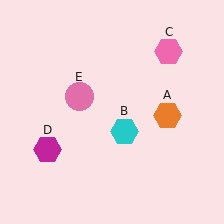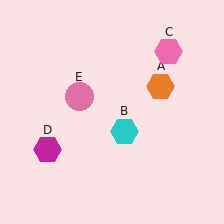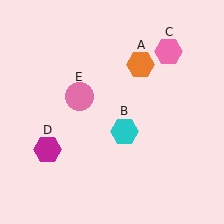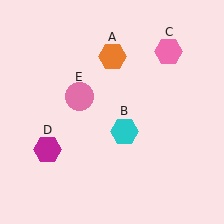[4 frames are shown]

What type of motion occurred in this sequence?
The orange hexagon (object A) rotated counterclockwise around the center of the scene.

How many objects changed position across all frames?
1 object changed position: orange hexagon (object A).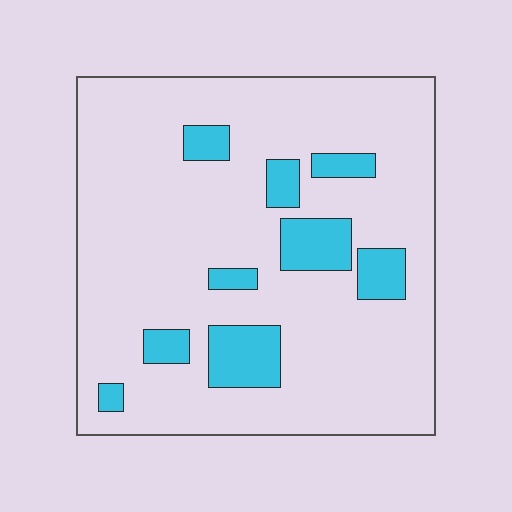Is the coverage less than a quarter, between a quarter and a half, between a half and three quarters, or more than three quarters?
Less than a quarter.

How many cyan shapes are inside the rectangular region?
9.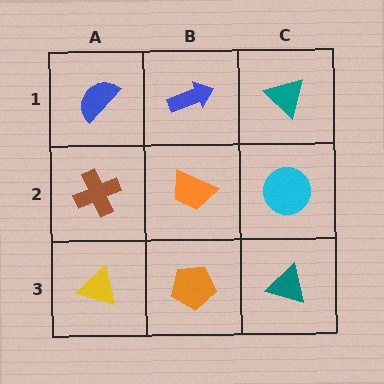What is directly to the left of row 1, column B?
A blue semicircle.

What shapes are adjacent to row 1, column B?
An orange trapezoid (row 2, column B), a blue semicircle (row 1, column A), a teal triangle (row 1, column C).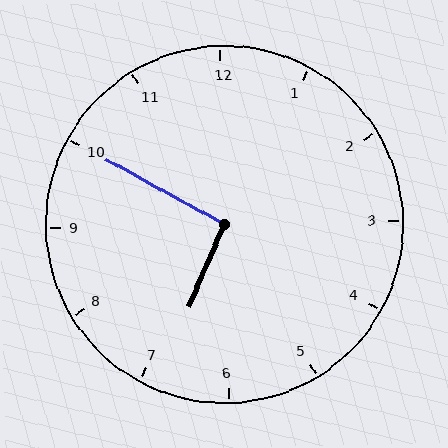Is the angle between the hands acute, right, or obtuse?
It is right.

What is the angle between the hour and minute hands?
Approximately 95 degrees.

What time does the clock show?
6:50.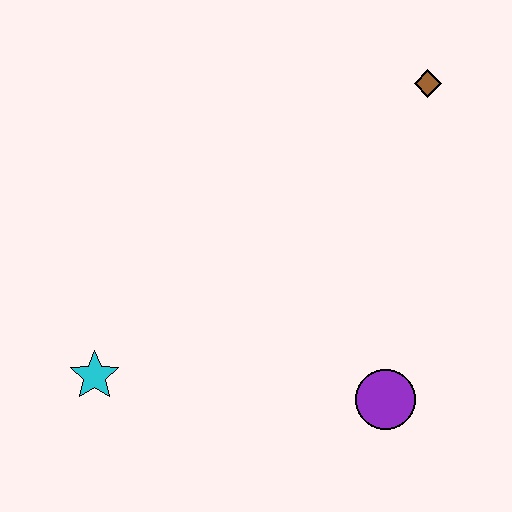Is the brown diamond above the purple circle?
Yes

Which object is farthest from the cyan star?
The brown diamond is farthest from the cyan star.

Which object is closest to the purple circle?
The cyan star is closest to the purple circle.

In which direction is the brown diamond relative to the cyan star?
The brown diamond is to the right of the cyan star.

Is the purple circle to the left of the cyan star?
No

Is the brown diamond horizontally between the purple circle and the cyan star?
No